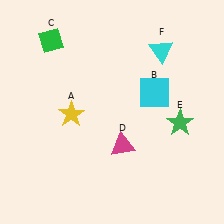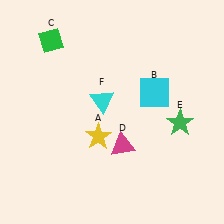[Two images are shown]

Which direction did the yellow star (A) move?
The yellow star (A) moved right.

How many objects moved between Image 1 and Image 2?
2 objects moved between the two images.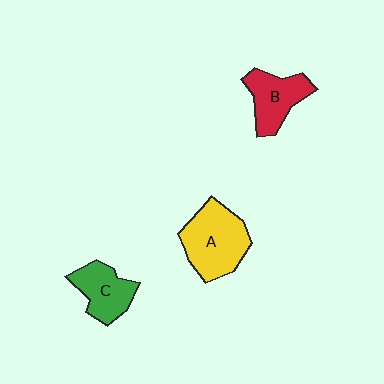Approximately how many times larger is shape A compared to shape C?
Approximately 1.5 times.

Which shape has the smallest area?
Shape C (green).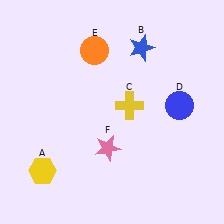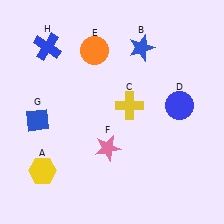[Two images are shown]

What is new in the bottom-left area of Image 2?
A blue diamond (G) was added in the bottom-left area of Image 2.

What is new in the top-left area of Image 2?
A blue cross (H) was added in the top-left area of Image 2.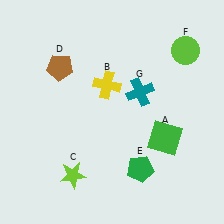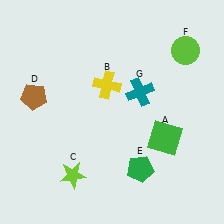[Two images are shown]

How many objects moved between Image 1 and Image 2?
1 object moved between the two images.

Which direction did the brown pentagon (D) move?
The brown pentagon (D) moved down.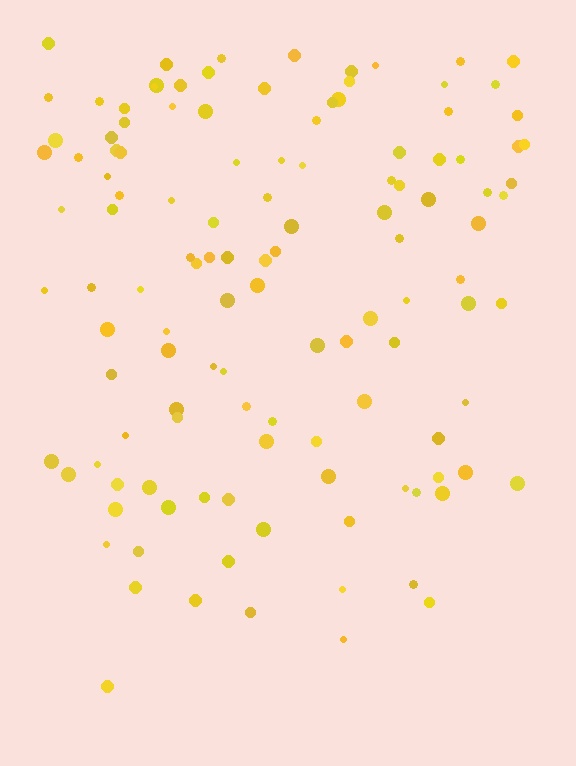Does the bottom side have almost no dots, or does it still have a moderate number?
Still a moderate number, just noticeably fewer than the top.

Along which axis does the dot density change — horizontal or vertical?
Vertical.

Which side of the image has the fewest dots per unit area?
The bottom.